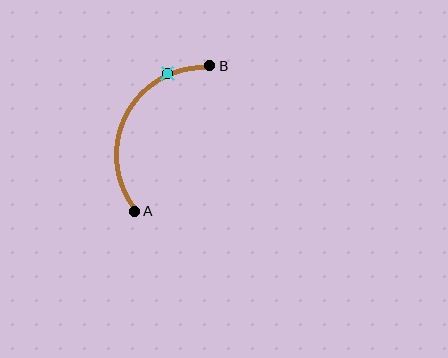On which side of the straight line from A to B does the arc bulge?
The arc bulges to the left of the straight line connecting A and B.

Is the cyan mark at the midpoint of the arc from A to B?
No. The cyan mark lies on the arc but is closer to endpoint B. The arc midpoint would be at the point on the curve equidistant along the arc from both A and B.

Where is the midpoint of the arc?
The arc midpoint is the point on the curve farthest from the straight line joining A and B. It sits to the left of that line.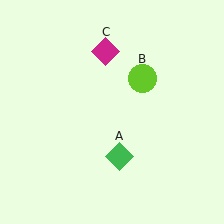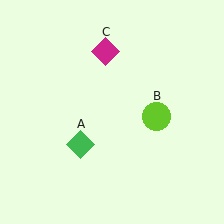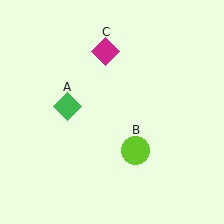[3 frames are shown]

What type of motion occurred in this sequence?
The green diamond (object A), lime circle (object B) rotated clockwise around the center of the scene.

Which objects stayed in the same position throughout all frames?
Magenta diamond (object C) remained stationary.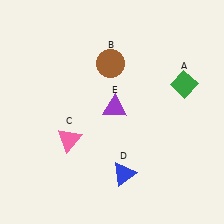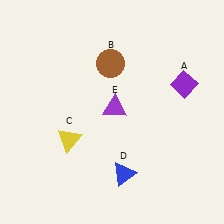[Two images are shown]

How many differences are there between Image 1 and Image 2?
There are 2 differences between the two images.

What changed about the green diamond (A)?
In Image 1, A is green. In Image 2, it changed to purple.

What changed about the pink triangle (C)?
In Image 1, C is pink. In Image 2, it changed to yellow.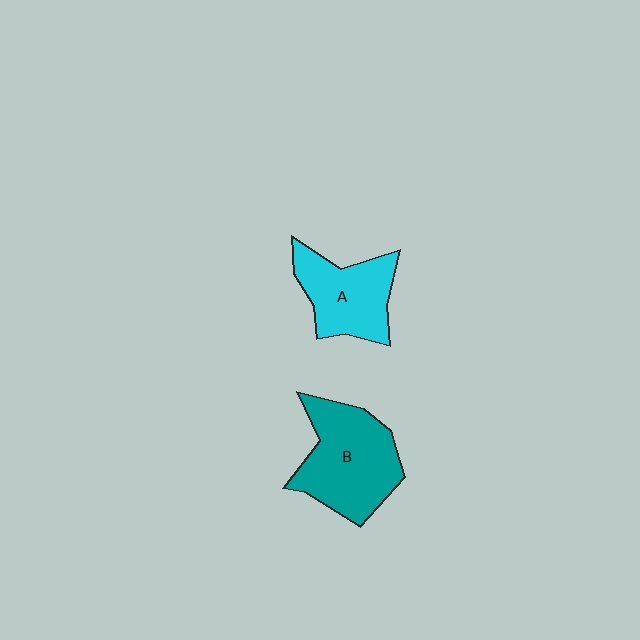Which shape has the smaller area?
Shape A (cyan).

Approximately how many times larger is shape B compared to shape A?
Approximately 1.3 times.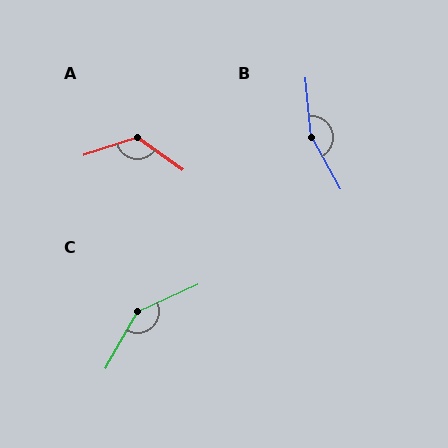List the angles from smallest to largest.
A (126°), C (144°), B (157°).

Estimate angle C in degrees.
Approximately 144 degrees.